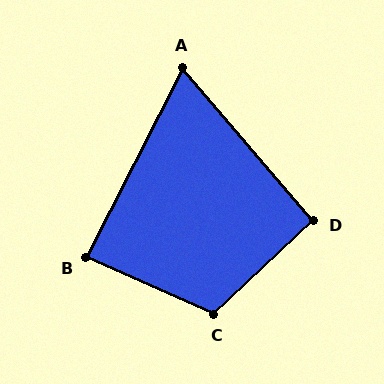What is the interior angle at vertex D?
Approximately 93 degrees (approximately right).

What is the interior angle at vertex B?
Approximately 87 degrees (approximately right).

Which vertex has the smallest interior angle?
A, at approximately 68 degrees.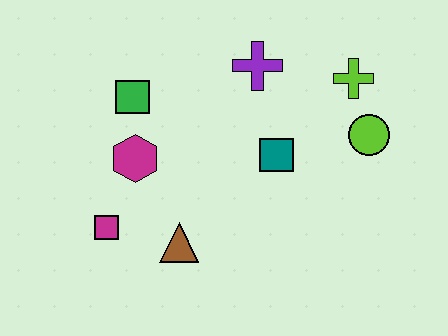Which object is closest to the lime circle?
The lime cross is closest to the lime circle.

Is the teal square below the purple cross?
Yes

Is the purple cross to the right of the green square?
Yes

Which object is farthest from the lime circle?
The magenta square is farthest from the lime circle.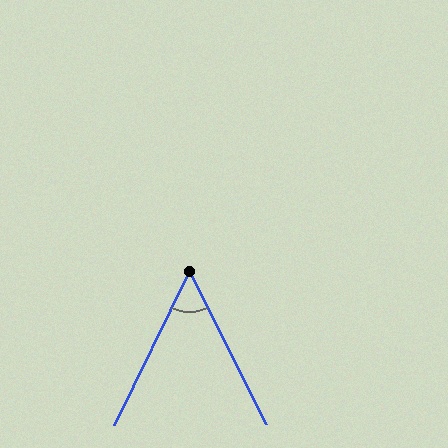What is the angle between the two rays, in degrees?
Approximately 53 degrees.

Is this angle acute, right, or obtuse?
It is acute.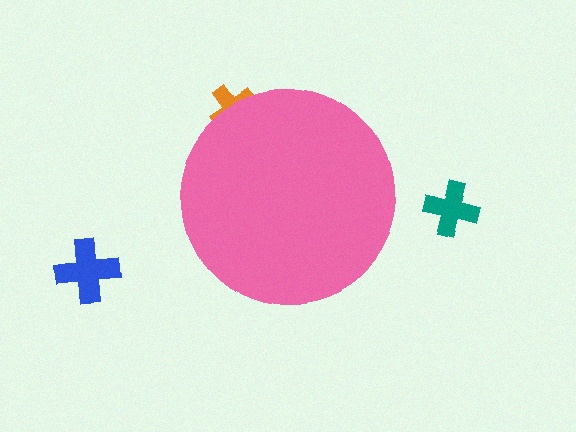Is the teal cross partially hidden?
No, the teal cross is fully visible.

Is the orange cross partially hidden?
Yes, the orange cross is partially hidden behind the pink circle.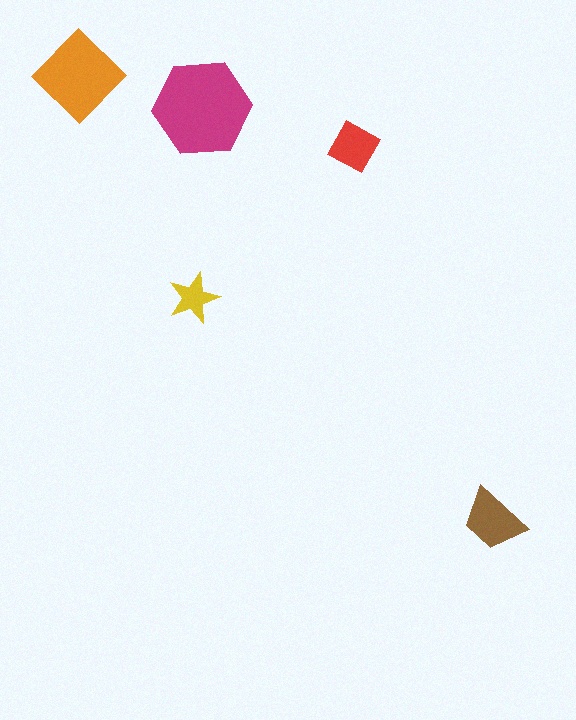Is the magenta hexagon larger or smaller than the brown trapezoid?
Larger.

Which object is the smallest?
The yellow star.